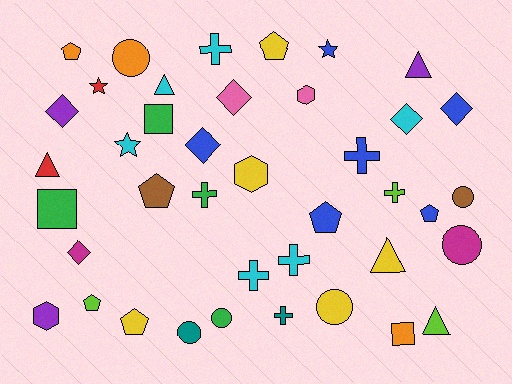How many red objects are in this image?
There are 2 red objects.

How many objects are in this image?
There are 40 objects.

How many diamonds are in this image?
There are 6 diamonds.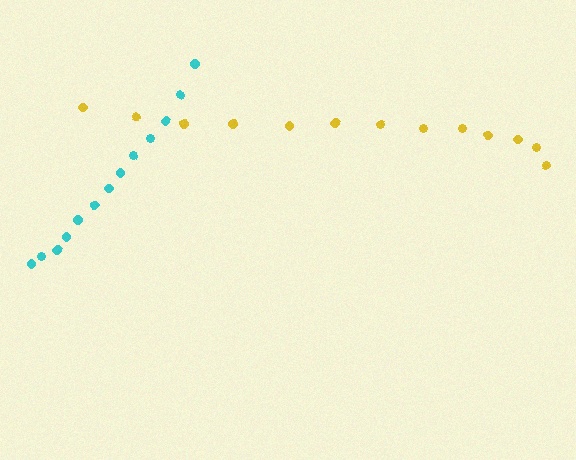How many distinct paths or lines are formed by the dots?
There are 2 distinct paths.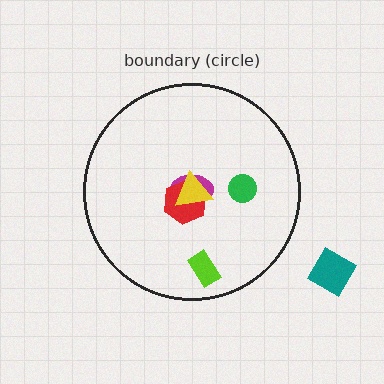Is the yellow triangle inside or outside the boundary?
Inside.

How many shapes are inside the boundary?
5 inside, 1 outside.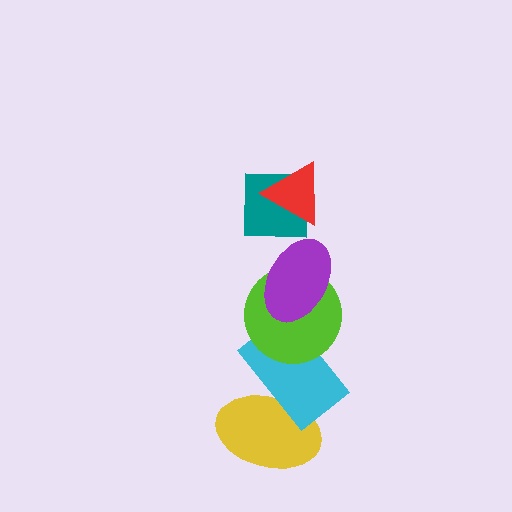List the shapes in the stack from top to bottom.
From top to bottom: the red triangle, the teal square, the purple ellipse, the lime circle, the cyan rectangle, the yellow ellipse.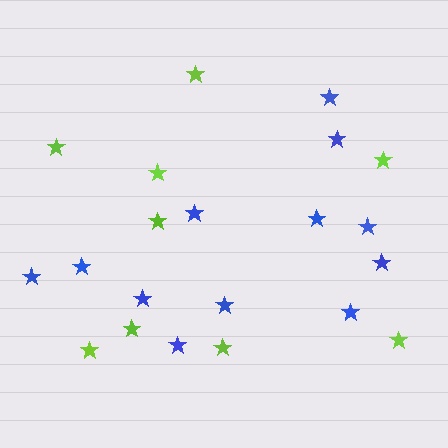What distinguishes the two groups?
There are 2 groups: one group of blue stars (12) and one group of lime stars (9).